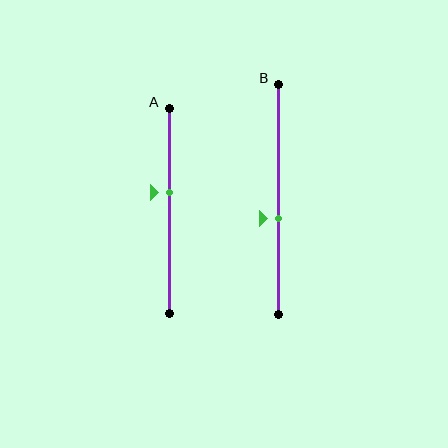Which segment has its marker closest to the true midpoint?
Segment B has its marker closest to the true midpoint.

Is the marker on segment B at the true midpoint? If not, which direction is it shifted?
No, the marker on segment B is shifted downward by about 8% of the segment length.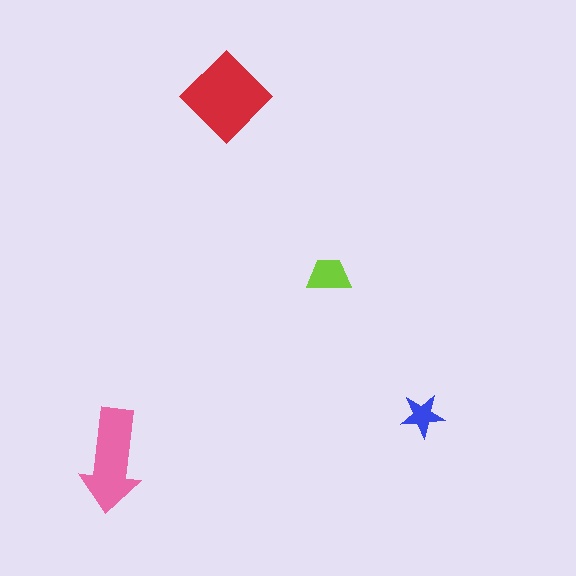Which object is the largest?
The red diamond.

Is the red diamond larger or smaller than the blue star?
Larger.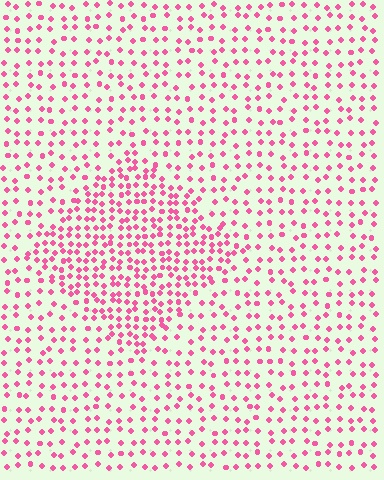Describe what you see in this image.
The image contains small pink elements arranged at two different densities. A diamond-shaped region is visible where the elements are more densely packed than the surrounding area.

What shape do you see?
I see a diamond.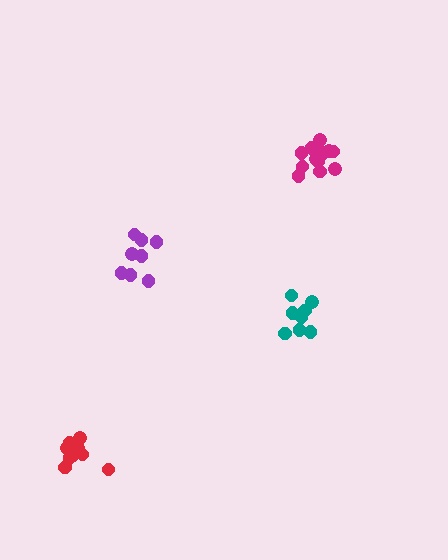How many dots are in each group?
Group 1: 14 dots, Group 2: 10 dots, Group 3: 8 dots, Group 4: 8 dots (40 total).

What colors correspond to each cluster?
The clusters are colored: magenta, red, purple, teal.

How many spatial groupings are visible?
There are 4 spatial groupings.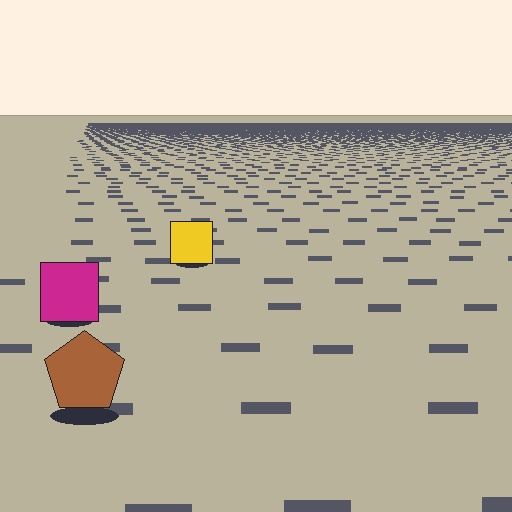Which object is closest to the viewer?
The brown pentagon is closest. The texture marks near it are larger and more spread out.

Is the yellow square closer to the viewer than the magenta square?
No. The magenta square is closer — you can tell from the texture gradient: the ground texture is coarser near it.